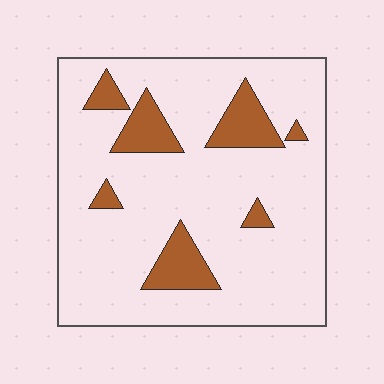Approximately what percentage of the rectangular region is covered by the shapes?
Approximately 15%.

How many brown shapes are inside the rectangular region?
7.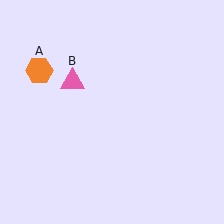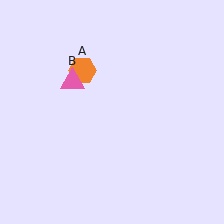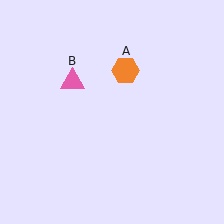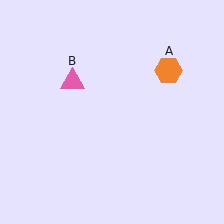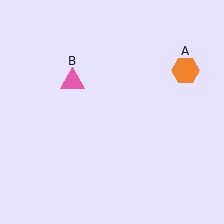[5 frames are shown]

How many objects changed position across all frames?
1 object changed position: orange hexagon (object A).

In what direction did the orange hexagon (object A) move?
The orange hexagon (object A) moved right.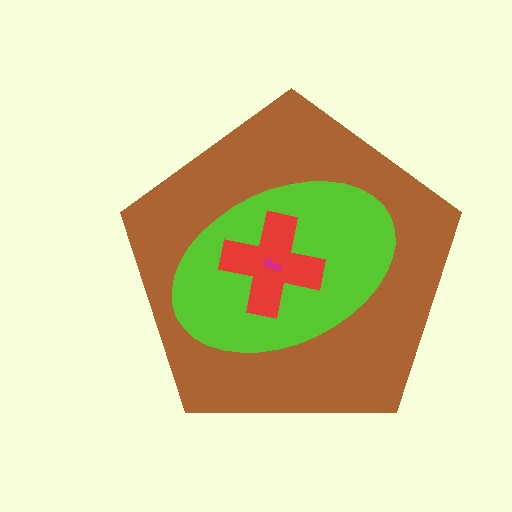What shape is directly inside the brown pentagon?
The lime ellipse.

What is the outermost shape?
The brown pentagon.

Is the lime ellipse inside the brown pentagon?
Yes.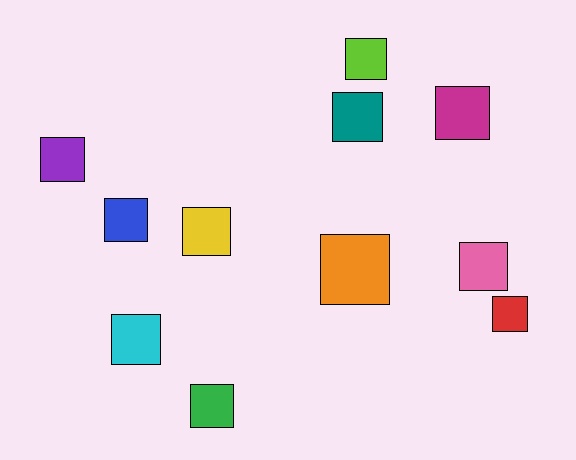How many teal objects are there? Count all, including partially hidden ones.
There is 1 teal object.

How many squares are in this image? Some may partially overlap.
There are 11 squares.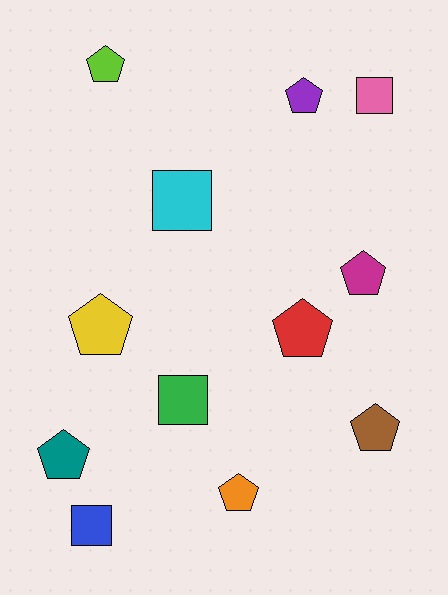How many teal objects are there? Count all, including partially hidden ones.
There is 1 teal object.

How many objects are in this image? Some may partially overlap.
There are 12 objects.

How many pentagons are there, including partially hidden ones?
There are 8 pentagons.